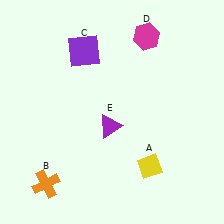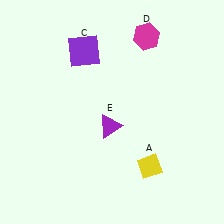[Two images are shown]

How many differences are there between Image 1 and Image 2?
There is 1 difference between the two images.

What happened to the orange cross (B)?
The orange cross (B) was removed in Image 2. It was in the bottom-left area of Image 1.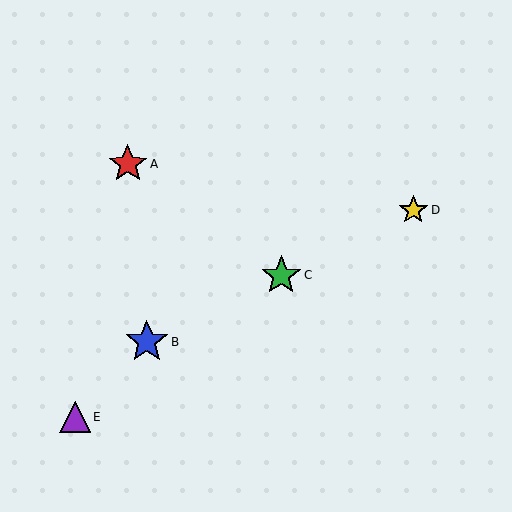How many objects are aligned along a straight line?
3 objects (B, C, D) are aligned along a straight line.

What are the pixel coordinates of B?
Object B is at (147, 342).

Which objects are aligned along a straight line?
Objects B, C, D are aligned along a straight line.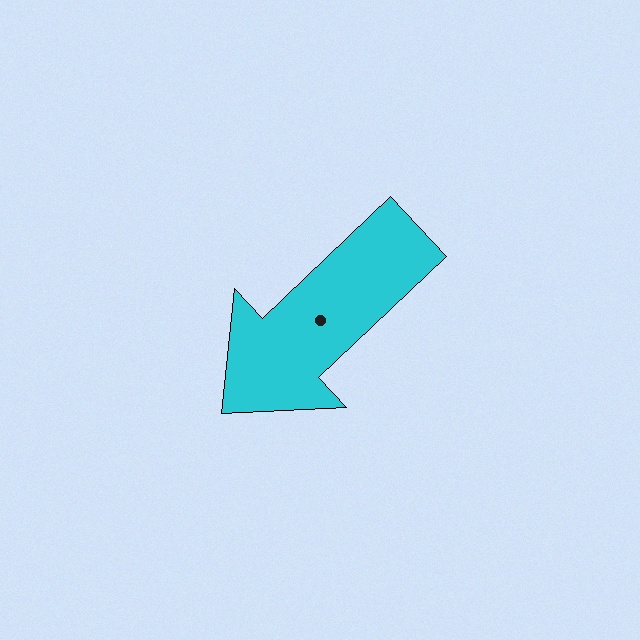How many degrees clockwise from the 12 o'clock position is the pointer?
Approximately 227 degrees.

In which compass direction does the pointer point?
Southwest.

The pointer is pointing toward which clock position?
Roughly 8 o'clock.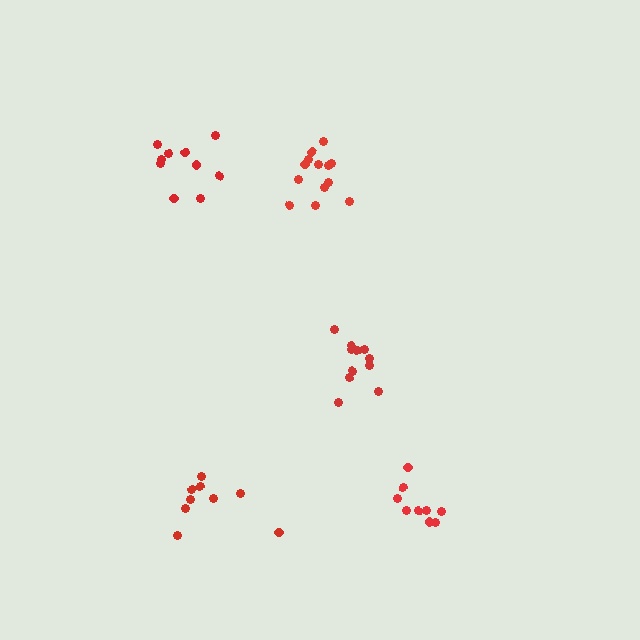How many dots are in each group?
Group 1: 11 dots, Group 2: 13 dots, Group 3: 10 dots, Group 4: 9 dots, Group 5: 9 dots (52 total).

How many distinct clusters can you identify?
There are 5 distinct clusters.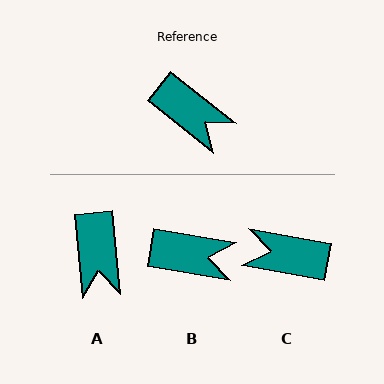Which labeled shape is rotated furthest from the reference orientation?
C, about 151 degrees away.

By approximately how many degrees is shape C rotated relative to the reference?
Approximately 151 degrees clockwise.